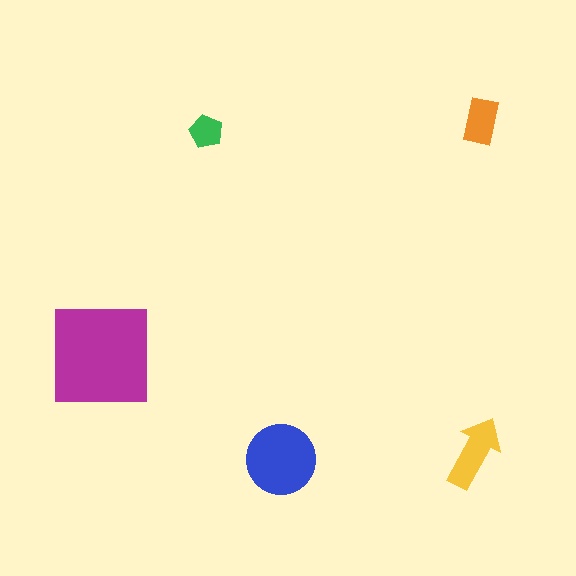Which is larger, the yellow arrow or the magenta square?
The magenta square.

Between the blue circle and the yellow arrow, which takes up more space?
The blue circle.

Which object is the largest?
The magenta square.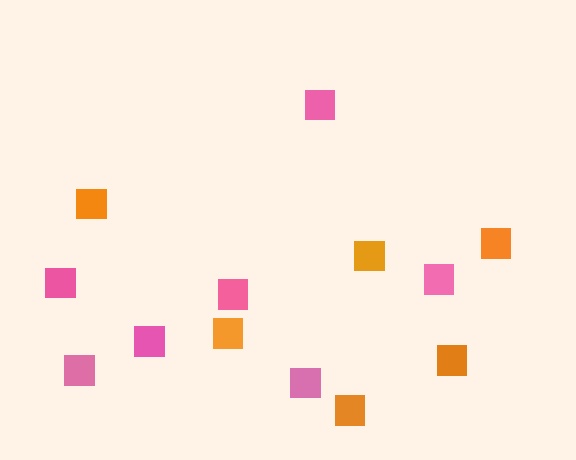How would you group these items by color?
There are 2 groups: one group of pink squares (7) and one group of orange squares (6).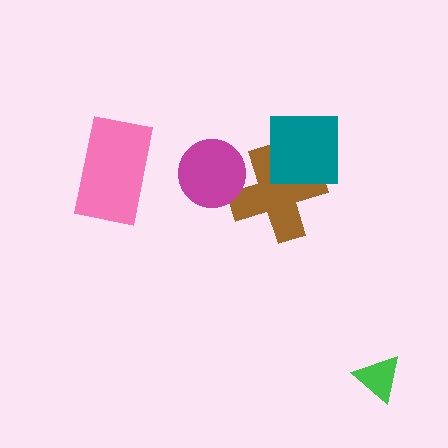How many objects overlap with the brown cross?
2 objects overlap with the brown cross.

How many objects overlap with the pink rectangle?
0 objects overlap with the pink rectangle.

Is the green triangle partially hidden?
No, no other shape covers it.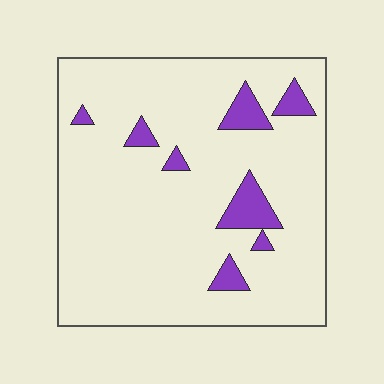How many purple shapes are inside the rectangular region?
8.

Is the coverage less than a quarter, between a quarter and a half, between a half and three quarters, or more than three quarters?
Less than a quarter.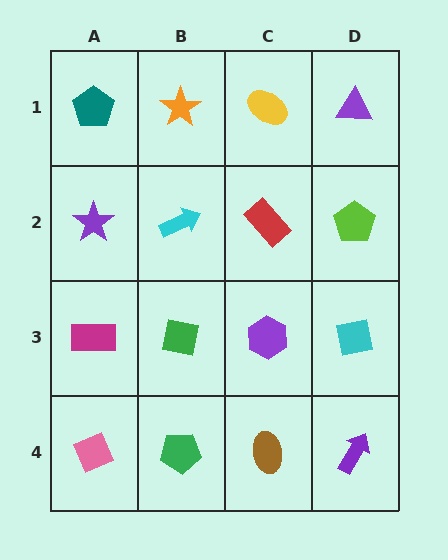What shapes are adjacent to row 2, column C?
A yellow ellipse (row 1, column C), a purple hexagon (row 3, column C), a cyan arrow (row 2, column B), a lime pentagon (row 2, column D).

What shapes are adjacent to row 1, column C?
A red rectangle (row 2, column C), an orange star (row 1, column B), a purple triangle (row 1, column D).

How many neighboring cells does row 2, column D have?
3.